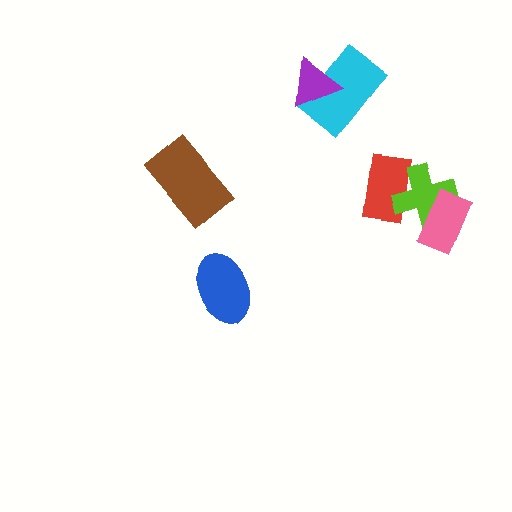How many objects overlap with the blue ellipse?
0 objects overlap with the blue ellipse.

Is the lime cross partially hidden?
Yes, it is partially covered by another shape.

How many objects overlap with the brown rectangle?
0 objects overlap with the brown rectangle.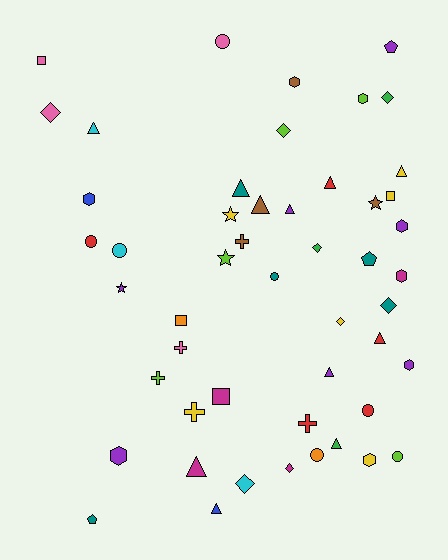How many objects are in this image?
There are 50 objects.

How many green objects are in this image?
There are 3 green objects.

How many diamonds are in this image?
There are 8 diamonds.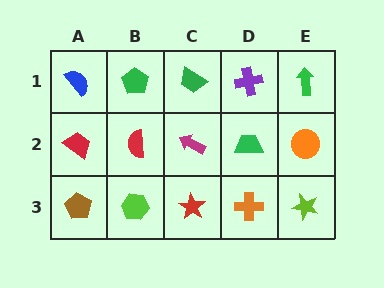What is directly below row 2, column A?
A brown pentagon.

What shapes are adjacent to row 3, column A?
A red trapezoid (row 2, column A), a lime hexagon (row 3, column B).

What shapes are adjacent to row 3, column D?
A green trapezoid (row 2, column D), a red star (row 3, column C), a lime star (row 3, column E).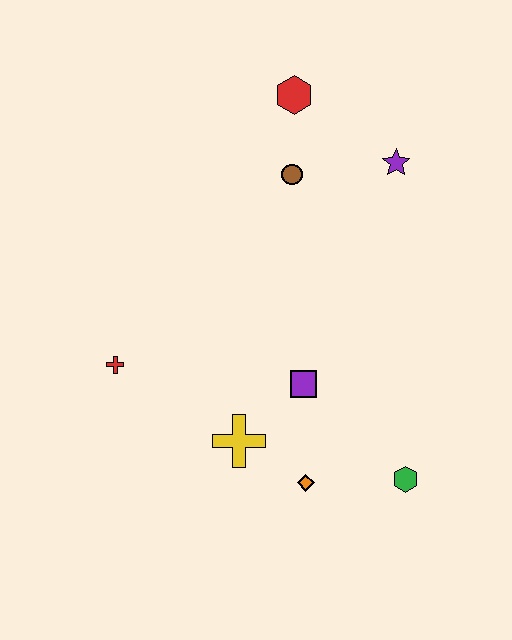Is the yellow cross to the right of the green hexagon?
No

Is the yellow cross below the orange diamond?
No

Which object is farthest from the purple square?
The red hexagon is farthest from the purple square.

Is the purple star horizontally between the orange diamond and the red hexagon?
No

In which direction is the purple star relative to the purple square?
The purple star is above the purple square.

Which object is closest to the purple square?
The yellow cross is closest to the purple square.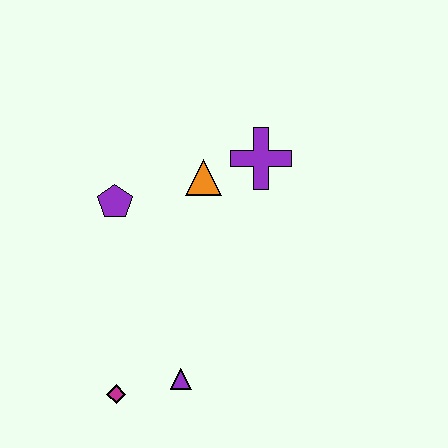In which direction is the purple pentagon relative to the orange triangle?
The purple pentagon is to the left of the orange triangle.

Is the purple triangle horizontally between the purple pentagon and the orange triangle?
Yes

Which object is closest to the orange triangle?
The purple cross is closest to the orange triangle.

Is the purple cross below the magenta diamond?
No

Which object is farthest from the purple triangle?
The purple cross is farthest from the purple triangle.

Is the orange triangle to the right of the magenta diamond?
Yes